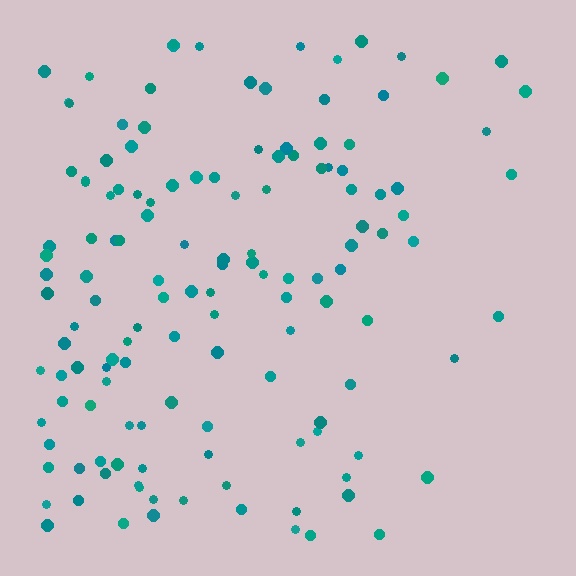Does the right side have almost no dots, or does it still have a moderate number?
Still a moderate number, just noticeably fewer than the left.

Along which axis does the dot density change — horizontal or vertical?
Horizontal.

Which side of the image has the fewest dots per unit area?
The right.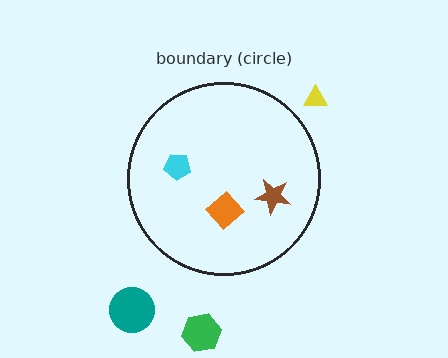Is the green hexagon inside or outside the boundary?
Outside.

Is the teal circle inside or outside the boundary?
Outside.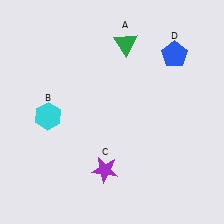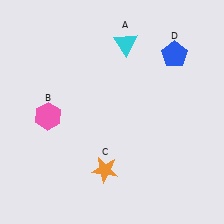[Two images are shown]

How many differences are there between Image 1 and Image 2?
There are 3 differences between the two images.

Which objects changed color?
A changed from green to cyan. B changed from cyan to pink. C changed from purple to orange.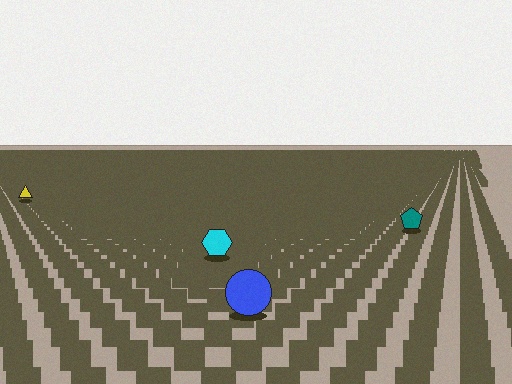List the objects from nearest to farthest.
From nearest to farthest: the blue circle, the cyan hexagon, the teal pentagon, the yellow triangle.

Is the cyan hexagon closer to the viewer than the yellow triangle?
Yes. The cyan hexagon is closer — you can tell from the texture gradient: the ground texture is coarser near it.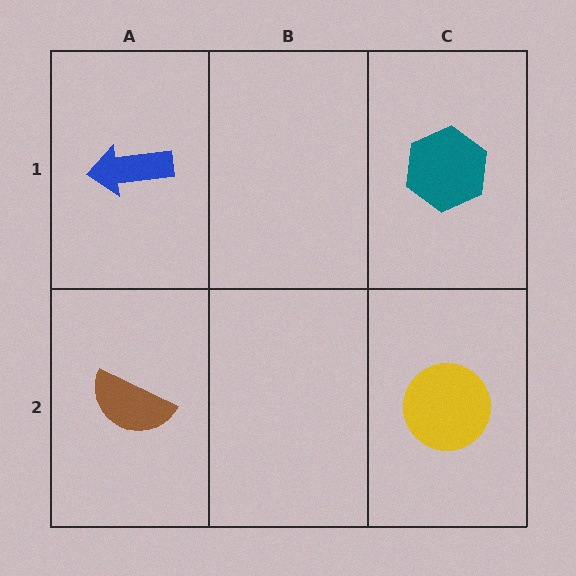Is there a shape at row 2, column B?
No, that cell is empty.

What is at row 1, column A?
A blue arrow.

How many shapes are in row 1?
2 shapes.